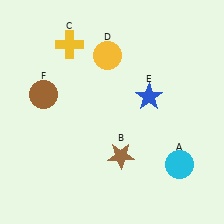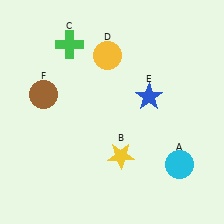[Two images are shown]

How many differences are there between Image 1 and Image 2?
There are 2 differences between the two images.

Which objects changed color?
B changed from brown to yellow. C changed from yellow to green.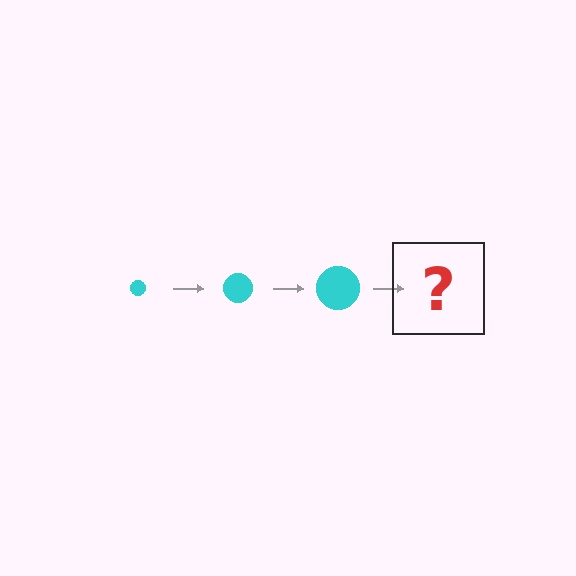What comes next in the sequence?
The next element should be a cyan circle, larger than the previous one.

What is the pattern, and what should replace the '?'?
The pattern is that the circle gets progressively larger each step. The '?' should be a cyan circle, larger than the previous one.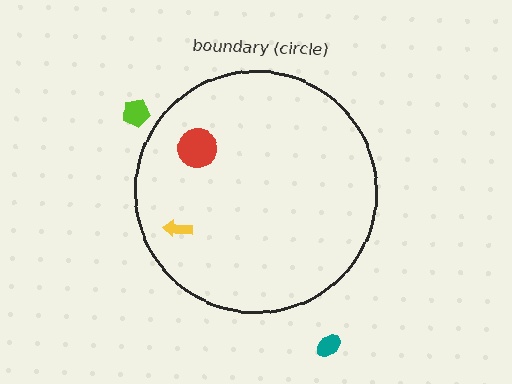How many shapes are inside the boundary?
2 inside, 2 outside.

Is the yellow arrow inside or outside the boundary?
Inside.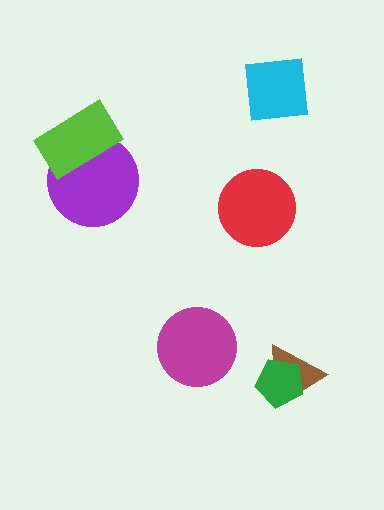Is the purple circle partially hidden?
Yes, it is partially covered by another shape.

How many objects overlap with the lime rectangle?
1 object overlaps with the lime rectangle.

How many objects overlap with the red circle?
0 objects overlap with the red circle.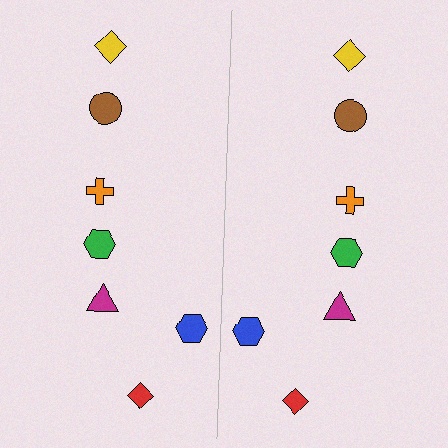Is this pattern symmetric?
Yes, this pattern has bilateral (reflection) symmetry.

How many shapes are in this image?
There are 14 shapes in this image.